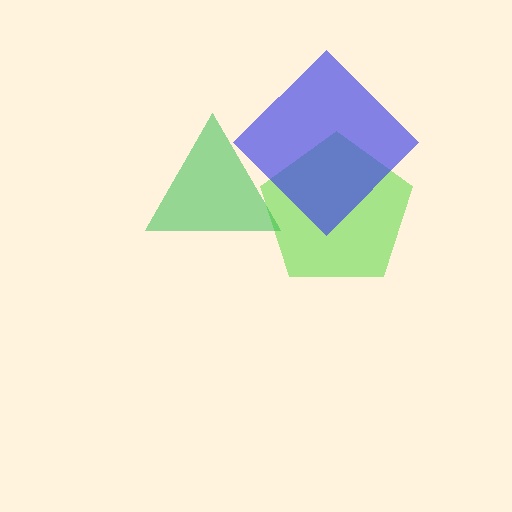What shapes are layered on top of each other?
The layered shapes are: a lime pentagon, a blue diamond, a green triangle.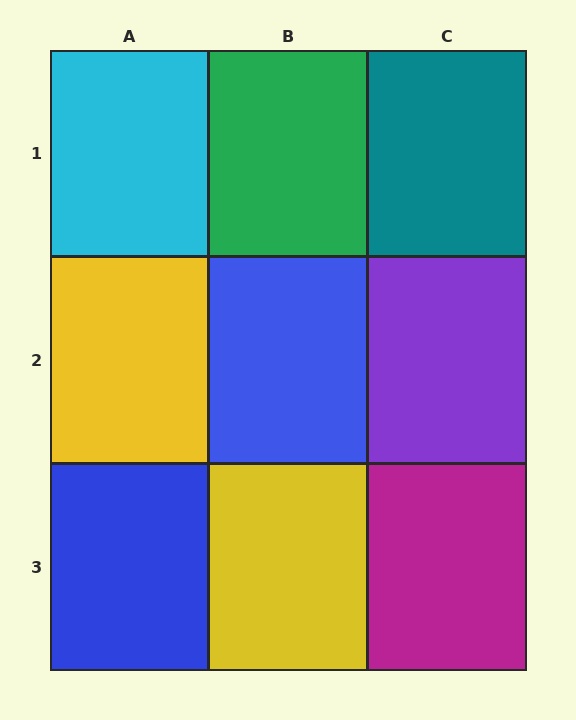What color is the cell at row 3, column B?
Yellow.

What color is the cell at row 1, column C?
Teal.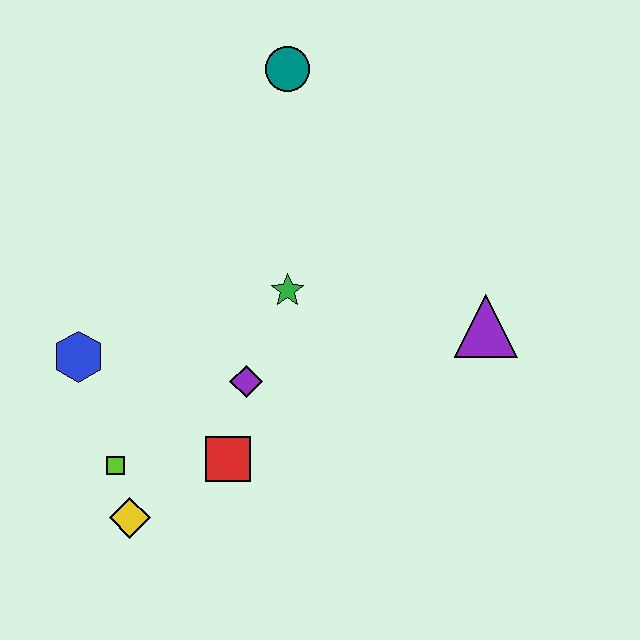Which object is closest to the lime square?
The yellow diamond is closest to the lime square.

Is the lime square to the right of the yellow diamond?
No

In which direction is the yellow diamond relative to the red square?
The yellow diamond is to the left of the red square.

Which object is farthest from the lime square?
The teal circle is farthest from the lime square.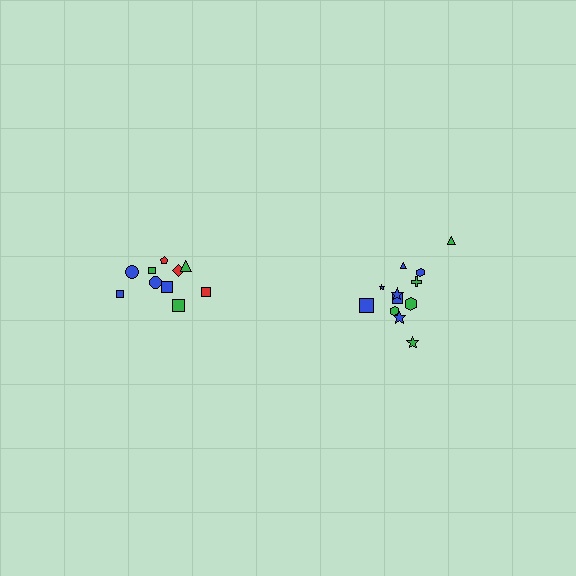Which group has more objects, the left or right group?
The right group.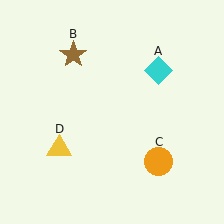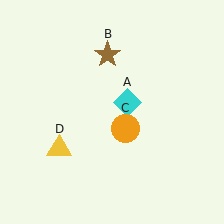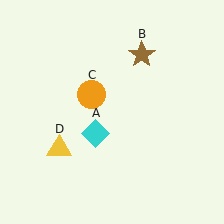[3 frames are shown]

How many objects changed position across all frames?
3 objects changed position: cyan diamond (object A), brown star (object B), orange circle (object C).